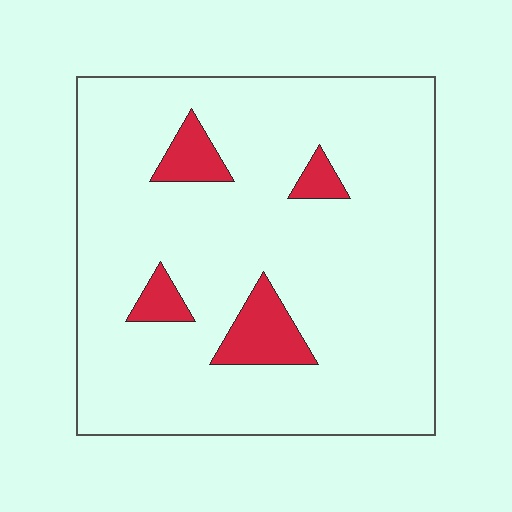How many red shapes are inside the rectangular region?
4.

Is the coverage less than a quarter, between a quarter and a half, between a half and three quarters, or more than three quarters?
Less than a quarter.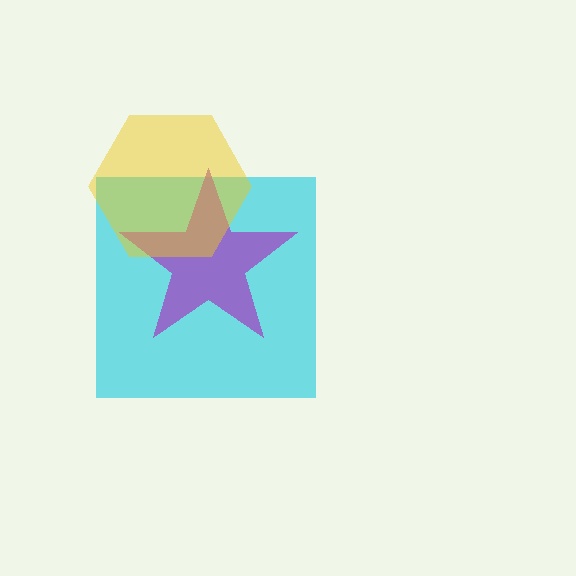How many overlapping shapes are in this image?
There are 3 overlapping shapes in the image.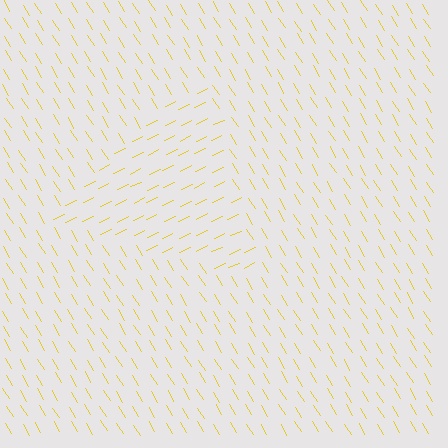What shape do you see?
I see a triangle.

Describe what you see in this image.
The image is filled with small yellow line segments. A triangle region in the image has lines oriented differently from the surrounding lines, creating a visible texture boundary.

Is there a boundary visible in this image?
Yes, there is a texture boundary formed by a change in line orientation.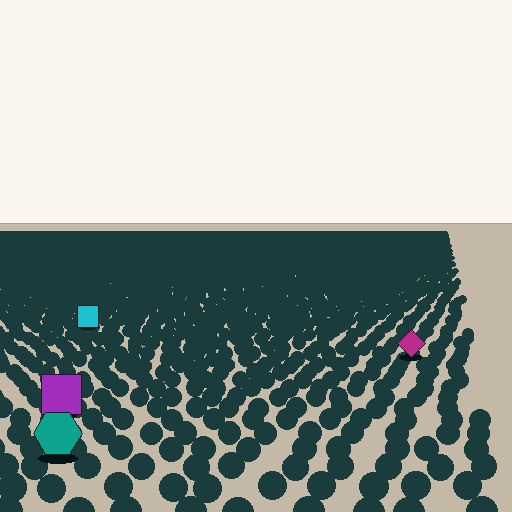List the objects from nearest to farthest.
From nearest to farthest: the teal hexagon, the purple square, the magenta diamond, the cyan square.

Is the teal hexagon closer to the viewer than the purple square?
Yes. The teal hexagon is closer — you can tell from the texture gradient: the ground texture is coarser near it.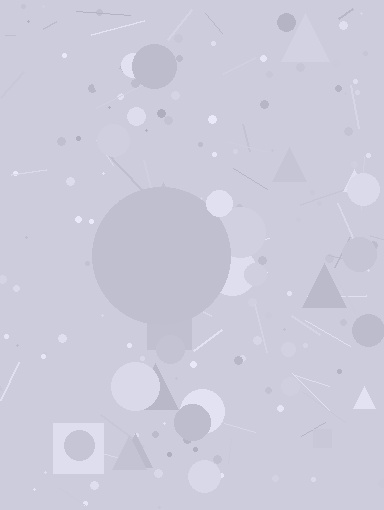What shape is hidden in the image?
A circle is hidden in the image.